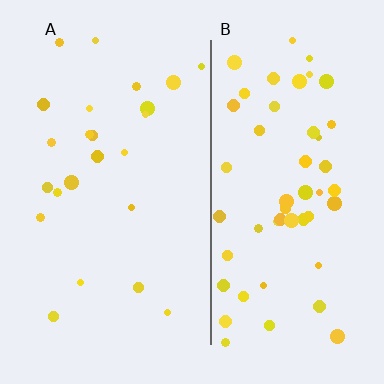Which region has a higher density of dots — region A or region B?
B (the right).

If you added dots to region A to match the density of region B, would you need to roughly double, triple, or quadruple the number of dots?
Approximately double.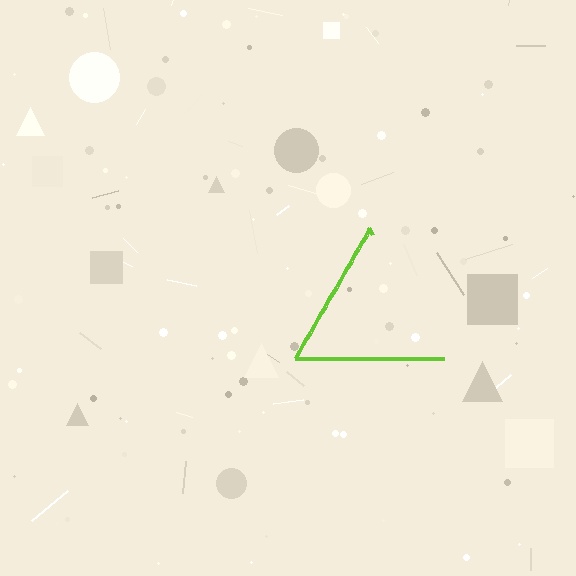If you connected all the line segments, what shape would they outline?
They would outline a triangle.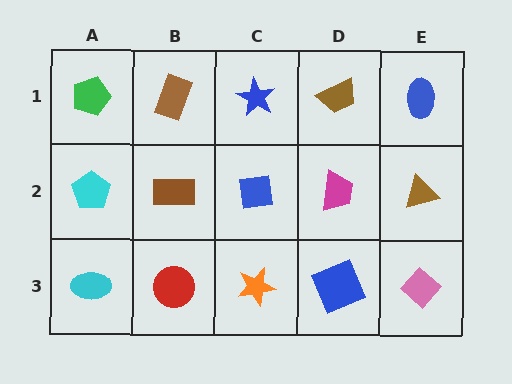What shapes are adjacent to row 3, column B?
A brown rectangle (row 2, column B), a cyan ellipse (row 3, column A), an orange star (row 3, column C).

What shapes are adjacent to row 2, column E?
A blue ellipse (row 1, column E), a pink diamond (row 3, column E), a magenta trapezoid (row 2, column D).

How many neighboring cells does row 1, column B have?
3.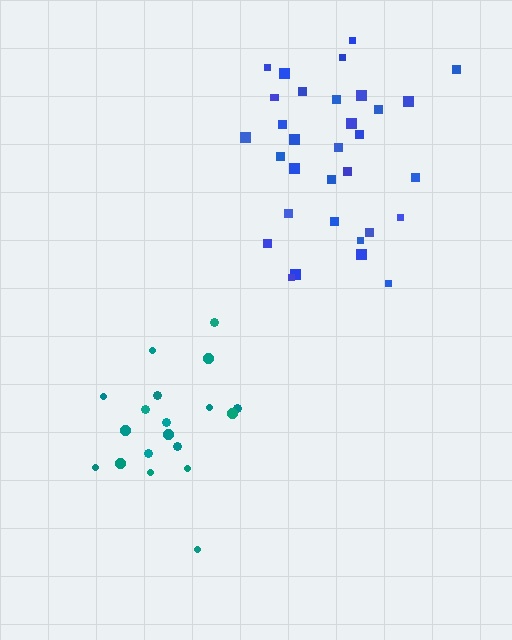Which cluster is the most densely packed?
Blue.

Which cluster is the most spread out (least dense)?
Teal.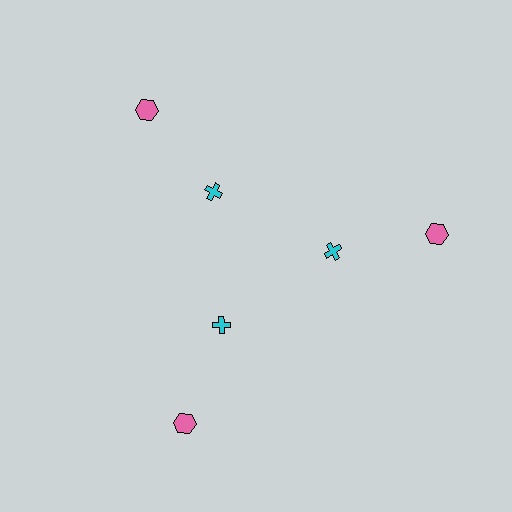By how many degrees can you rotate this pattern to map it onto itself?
The pattern maps onto itself every 120 degrees of rotation.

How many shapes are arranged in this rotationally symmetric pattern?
There are 6 shapes, arranged in 3 groups of 2.